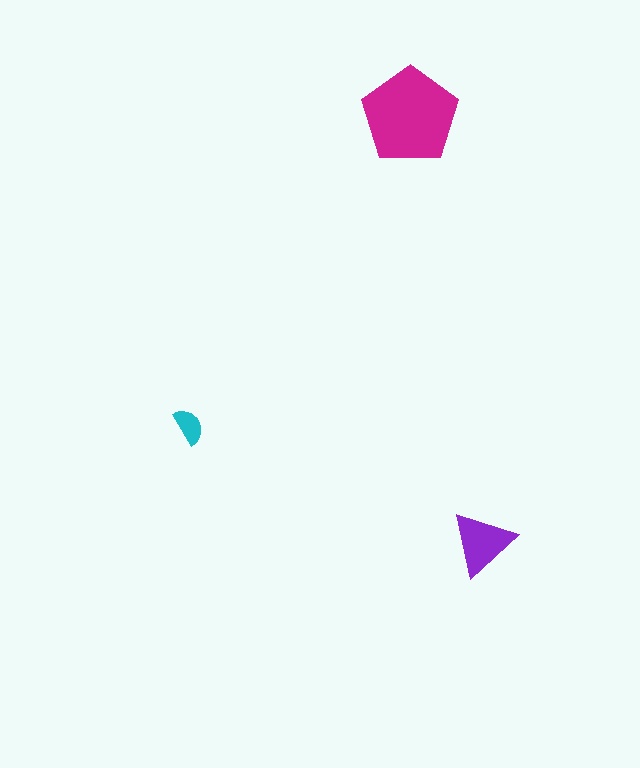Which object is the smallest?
The cyan semicircle.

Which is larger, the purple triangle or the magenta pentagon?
The magenta pentagon.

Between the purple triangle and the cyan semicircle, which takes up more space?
The purple triangle.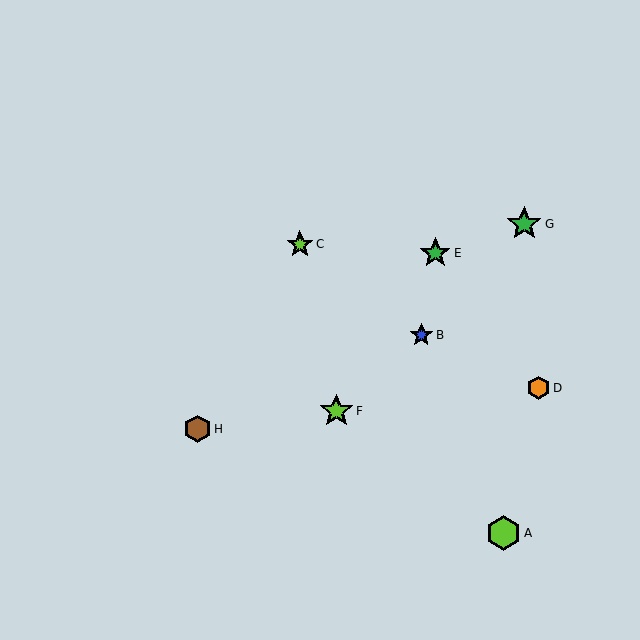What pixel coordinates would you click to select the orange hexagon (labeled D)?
Click at (538, 388) to select the orange hexagon D.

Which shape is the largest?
The green star (labeled G) is the largest.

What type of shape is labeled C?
Shape C is a lime star.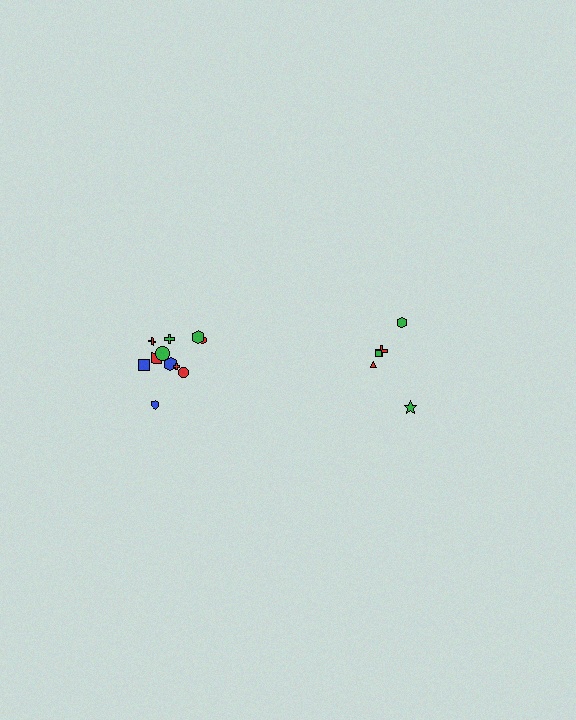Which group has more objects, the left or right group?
The left group.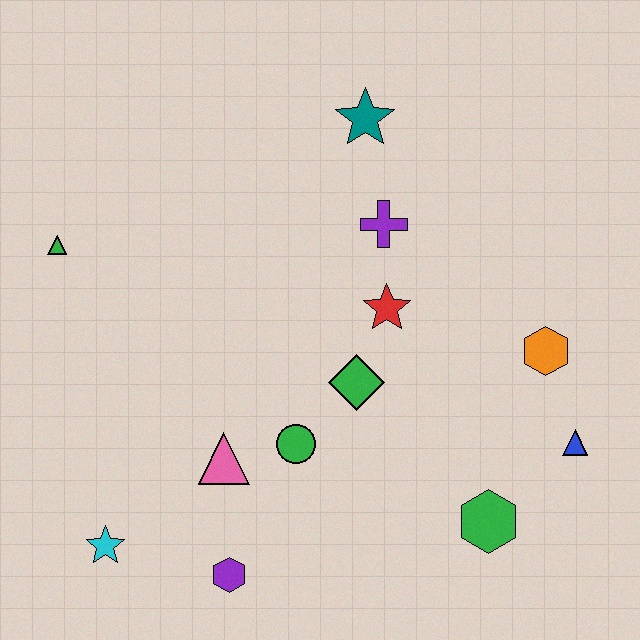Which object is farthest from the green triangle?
The blue triangle is farthest from the green triangle.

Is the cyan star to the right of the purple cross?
No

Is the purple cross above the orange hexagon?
Yes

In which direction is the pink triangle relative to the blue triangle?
The pink triangle is to the left of the blue triangle.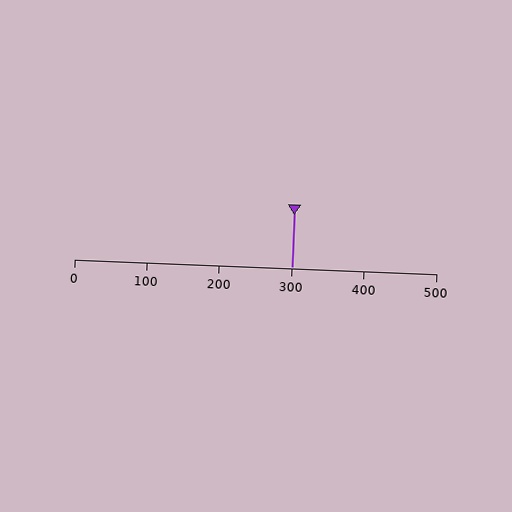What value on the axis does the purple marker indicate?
The marker indicates approximately 300.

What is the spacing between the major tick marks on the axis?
The major ticks are spaced 100 apart.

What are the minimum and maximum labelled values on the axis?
The axis runs from 0 to 500.